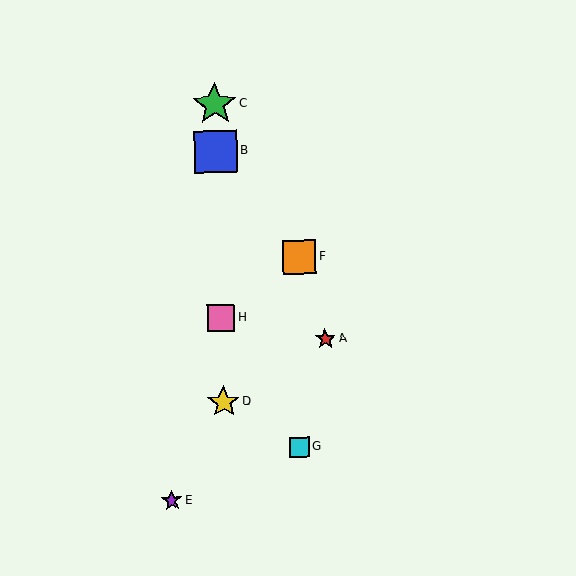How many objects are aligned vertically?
4 objects (B, C, D, H) are aligned vertically.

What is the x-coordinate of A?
Object A is at x≈325.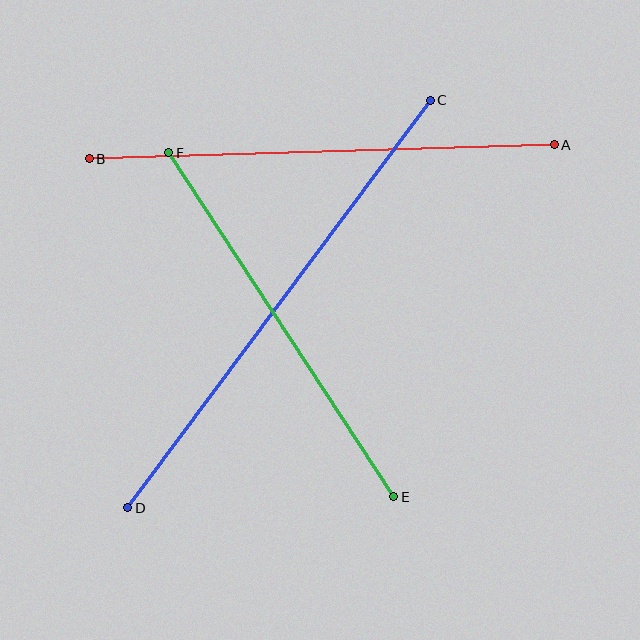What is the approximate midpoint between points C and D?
The midpoint is at approximately (279, 304) pixels.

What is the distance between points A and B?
The distance is approximately 465 pixels.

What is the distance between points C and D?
The distance is approximately 507 pixels.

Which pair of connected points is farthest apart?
Points C and D are farthest apart.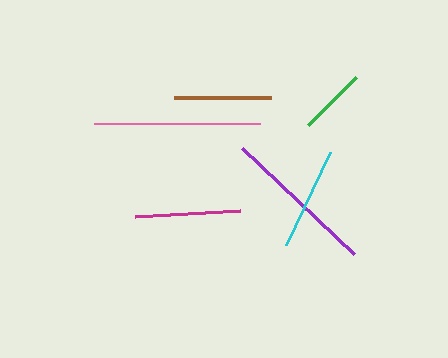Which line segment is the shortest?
The green line is the shortest at approximately 68 pixels.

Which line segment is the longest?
The pink line is the longest at approximately 166 pixels.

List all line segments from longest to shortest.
From longest to shortest: pink, purple, magenta, cyan, brown, green.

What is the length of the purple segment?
The purple segment is approximately 155 pixels long.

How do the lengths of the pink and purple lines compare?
The pink and purple lines are approximately the same length.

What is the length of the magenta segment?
The magenta segment is approximately 105 pixels long.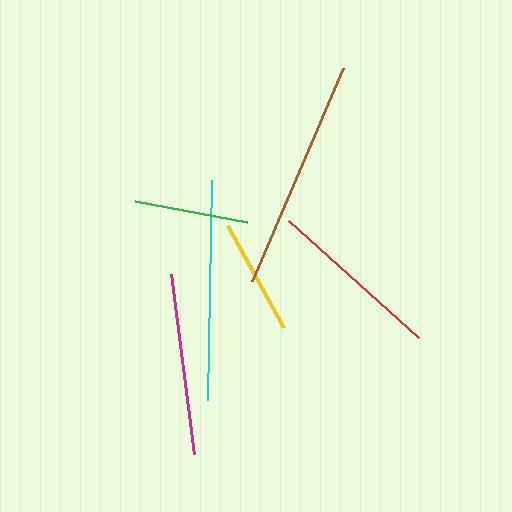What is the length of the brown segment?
The brown segment is approximately 232 pixels long.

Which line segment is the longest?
The brown line is the longest at approximately 232 pixels.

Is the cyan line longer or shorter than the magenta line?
The cyan line is longer than the magenta line.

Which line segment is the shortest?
The green line is the shortest at approximately 114 pixels.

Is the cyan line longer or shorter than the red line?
The cyan line is longer than the red line.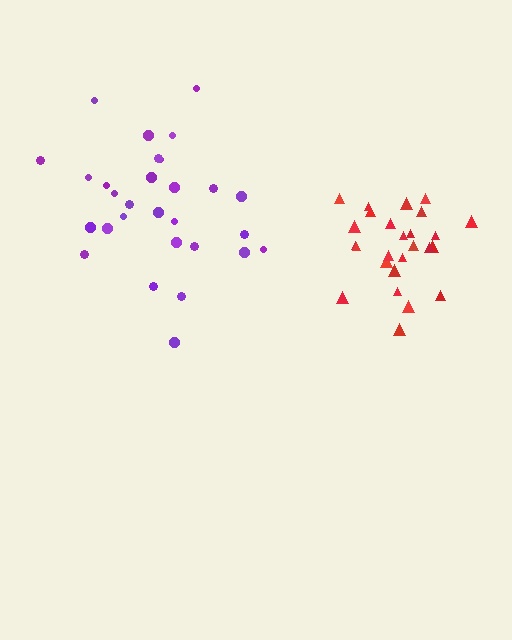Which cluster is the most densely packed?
Red.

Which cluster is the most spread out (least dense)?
Purple.